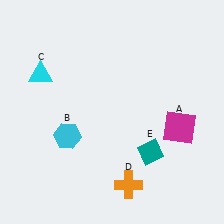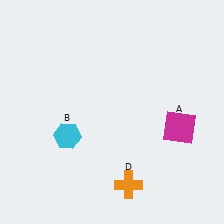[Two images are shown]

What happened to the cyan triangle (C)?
The cyan triangle (C) was removed in Image 2. It was in the top-left area of Image 1.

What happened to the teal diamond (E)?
The teal diamond (E) was removed in Image 2. It was in the bottom-right area of Image 1.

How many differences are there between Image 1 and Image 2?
There are 2 differences between the two images.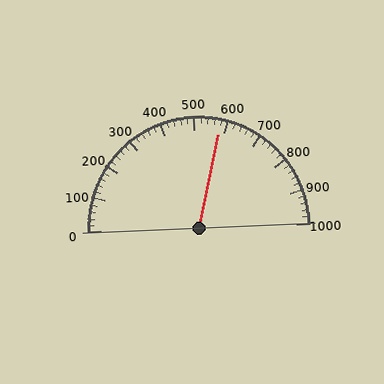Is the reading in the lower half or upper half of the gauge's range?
The reading is in the upper half of the range (0 to 1000).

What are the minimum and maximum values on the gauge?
The gauge ranges from 0 to 1000.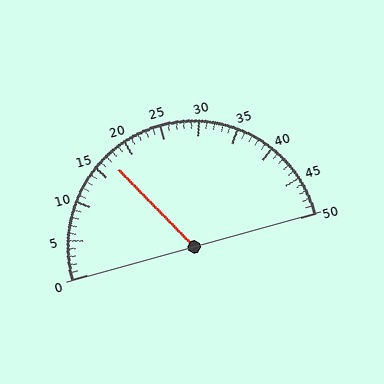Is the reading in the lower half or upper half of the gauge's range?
The reading is in the lower half of the range (0 to 50).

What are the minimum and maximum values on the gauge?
The gauge ranges from 0 to 50.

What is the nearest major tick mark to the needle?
The nearest major tick mark is 15.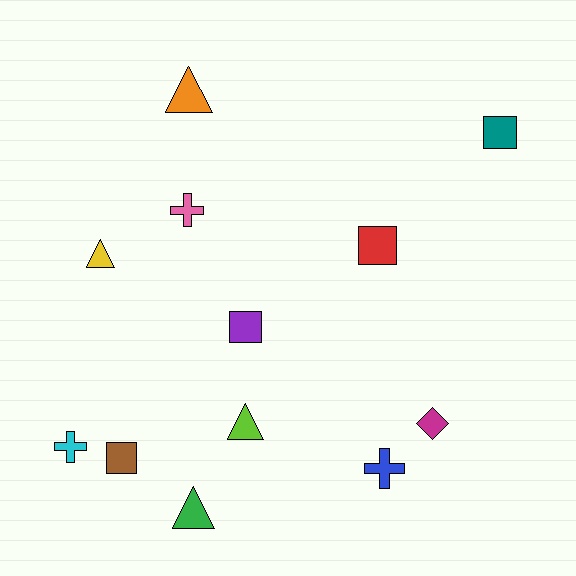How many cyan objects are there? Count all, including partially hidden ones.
There is 1 cyan object.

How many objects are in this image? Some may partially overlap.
There are 12 objects.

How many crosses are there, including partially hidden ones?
There are 3 crosses.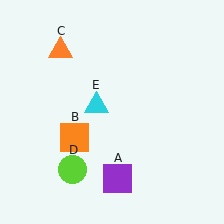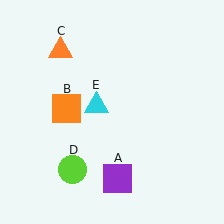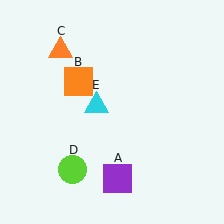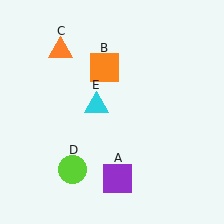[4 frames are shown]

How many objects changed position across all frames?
1 object changed position: orange square (object B).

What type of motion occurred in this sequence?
The orange square (object B) rotated clockwise around the center of the scene.